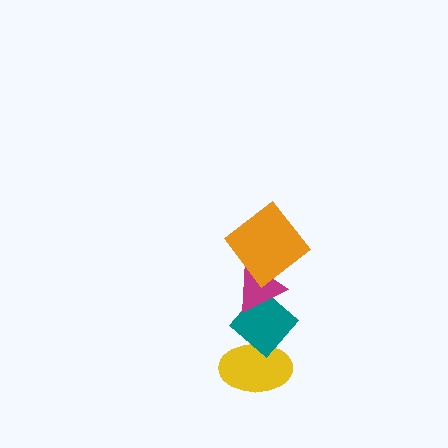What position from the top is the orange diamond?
The orange diamond is 1st from the top.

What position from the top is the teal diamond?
The teal diamond is 3rd from the top.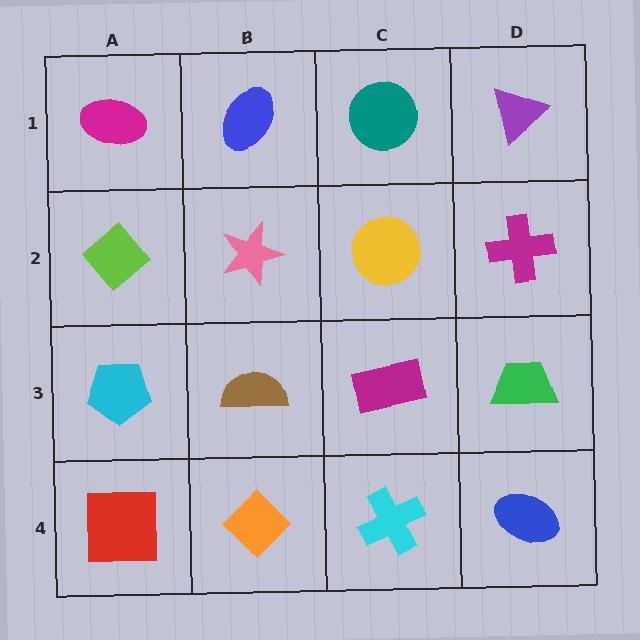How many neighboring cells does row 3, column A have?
3.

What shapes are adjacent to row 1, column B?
A pink star (row 2, column B), a magenta ellipse (row 1, column A), a teal circle (row 1, column C).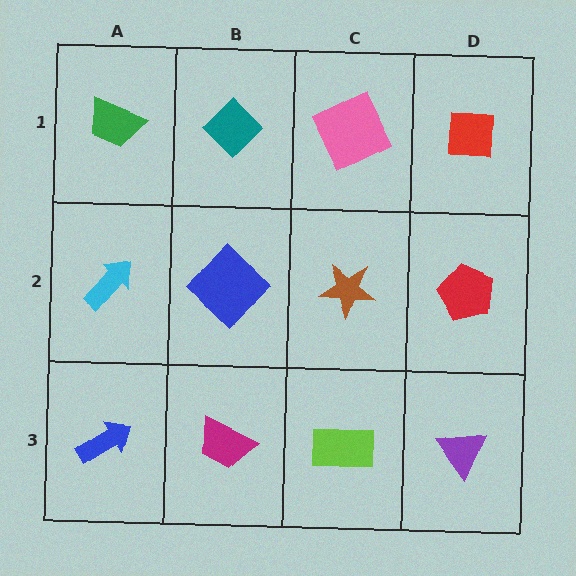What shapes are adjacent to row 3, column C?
A brown star (row 2, column C), a magenta trapezoid (row 3, column B), a purple triangle (row 3, column D).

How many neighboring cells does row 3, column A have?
2.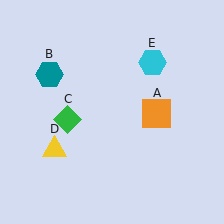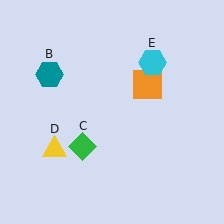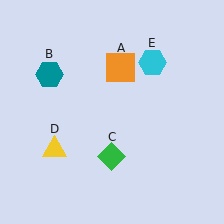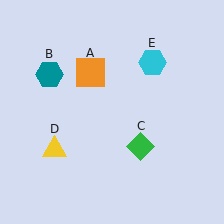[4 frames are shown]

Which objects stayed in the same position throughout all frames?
Teal hexagon (object B) and yellow triangle (object D) and cyan hexagon (object E) remained stationary.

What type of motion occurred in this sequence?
The orange square (object A), green diamond (object C) rotated counterclockwise around the center of the scene.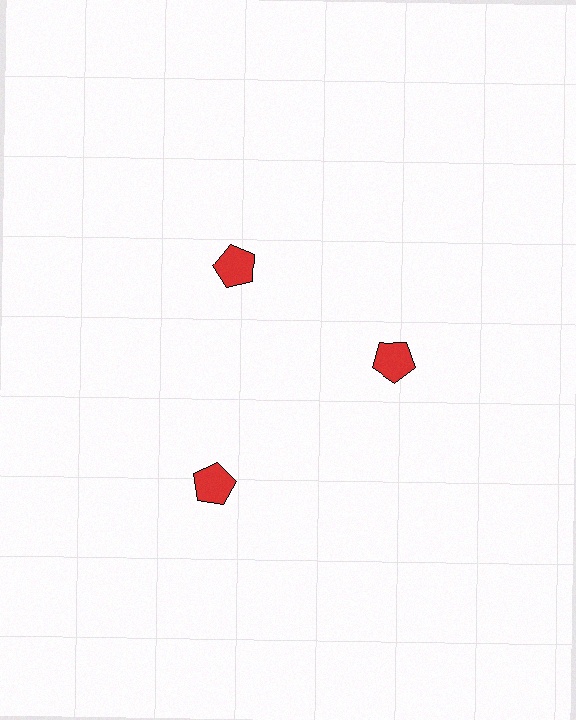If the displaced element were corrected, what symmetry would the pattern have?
It would have 3-fold rotational symmetry — the pattern would map onto itself every 120 degrees.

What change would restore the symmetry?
The symmetry would be restored by moving it inward, back onto the ring so that all 3 pentagons sit at equal angles and equal distance from the center.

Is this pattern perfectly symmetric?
No. The 3 red pentagons are arranged in a ring, but one element near the 7 o'clock position is pushed outward from the center, breaking the 3-fold rotational symmetry.